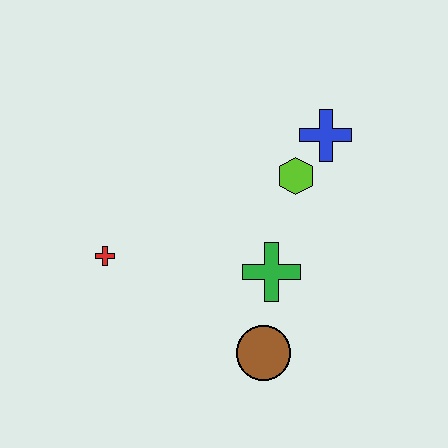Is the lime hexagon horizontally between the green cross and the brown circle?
No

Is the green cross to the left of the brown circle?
No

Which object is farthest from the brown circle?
The blue cross is farthest from the brown circle.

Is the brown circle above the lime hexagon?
No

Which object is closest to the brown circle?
The green cross is closest to the brown circle.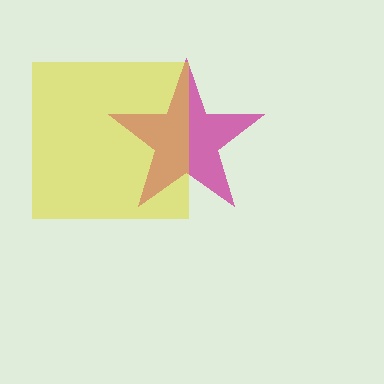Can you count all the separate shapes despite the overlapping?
Yes, there are 2 separate shapes.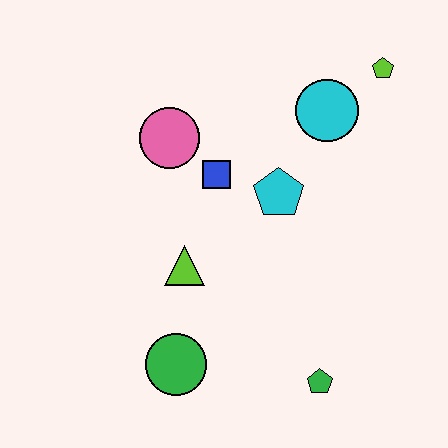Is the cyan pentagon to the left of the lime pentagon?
Yes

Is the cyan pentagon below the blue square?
Yes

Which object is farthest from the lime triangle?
The lime pentagon is farthest from the lime triangle.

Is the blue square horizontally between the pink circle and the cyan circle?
Yes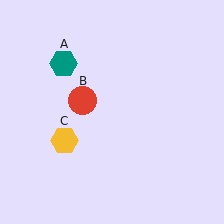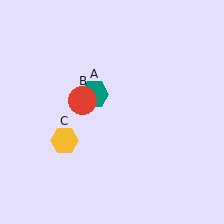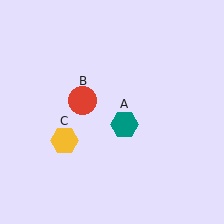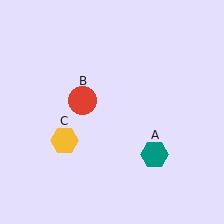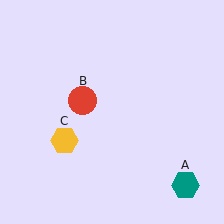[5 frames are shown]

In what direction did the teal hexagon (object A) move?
The teal hexagon (object A) moved down and to the right.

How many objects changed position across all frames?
1 object changed position: teal hexagon (object A).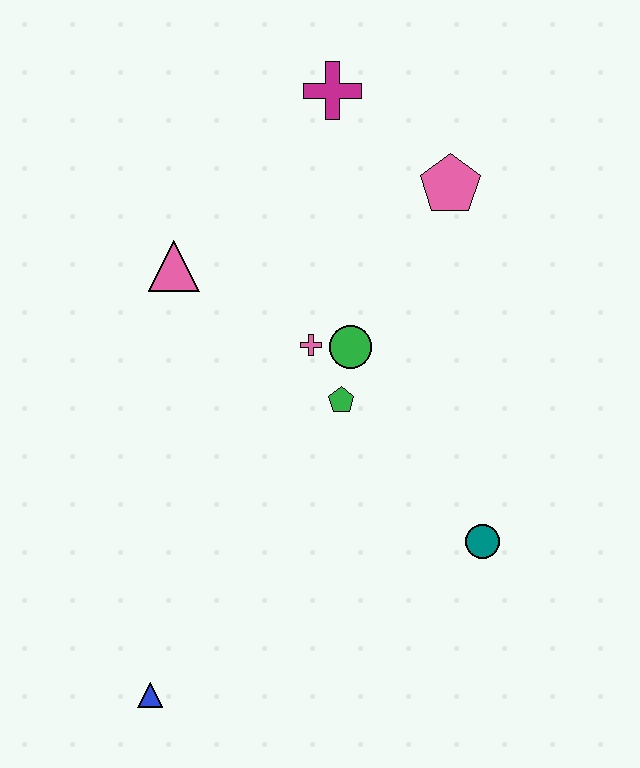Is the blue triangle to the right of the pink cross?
No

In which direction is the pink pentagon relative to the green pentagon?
The pink pentagon is above the green pentagon.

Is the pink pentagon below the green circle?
No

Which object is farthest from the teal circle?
The magenta cross is farthest from the teal circle.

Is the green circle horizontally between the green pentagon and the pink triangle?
No